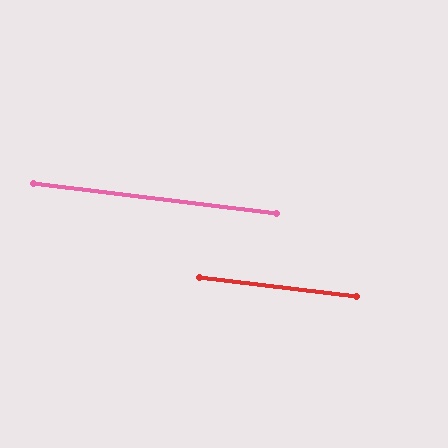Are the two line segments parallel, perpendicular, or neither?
Parallel — their directions differ by only 0.1°.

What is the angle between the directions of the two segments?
Approximately 0 degrees.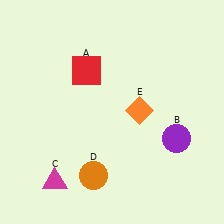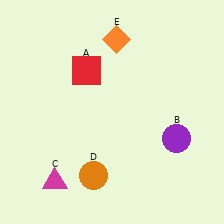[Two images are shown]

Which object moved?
The orange diamond (E) moved up.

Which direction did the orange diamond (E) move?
The orange diamond (E) moved up.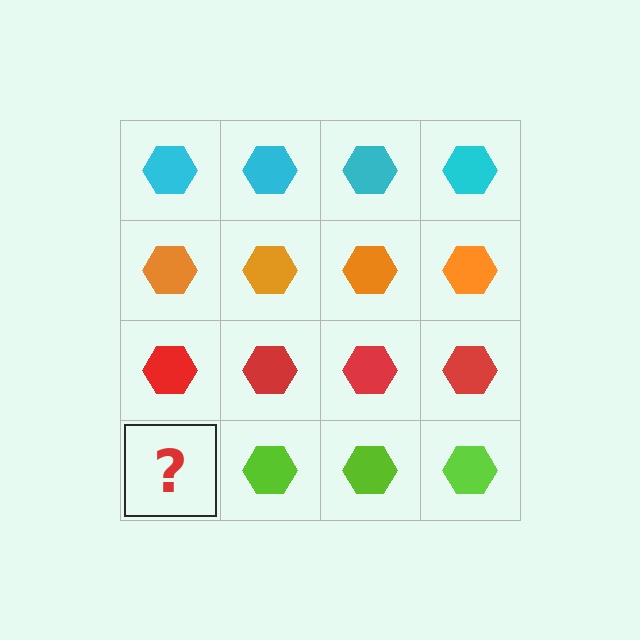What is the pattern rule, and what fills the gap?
The rule is that each row has a consistent color. The gap should be filled with a lime hexagon.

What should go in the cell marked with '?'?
The missing cell should contain a lime hexagon.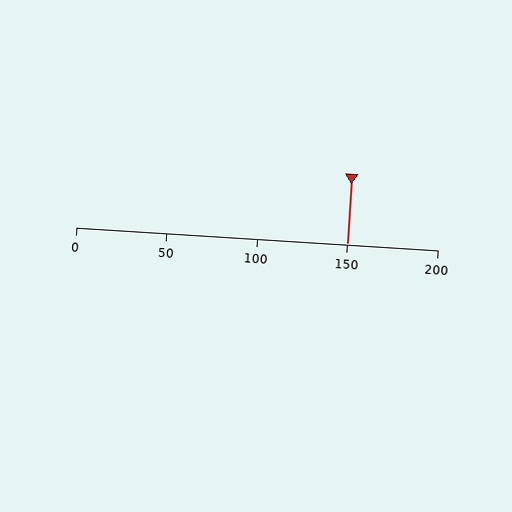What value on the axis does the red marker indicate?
The marker indicates approximately 150.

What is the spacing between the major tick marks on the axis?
The major ticks are spaced 50 apart.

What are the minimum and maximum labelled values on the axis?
The axis runs from 0 to 200.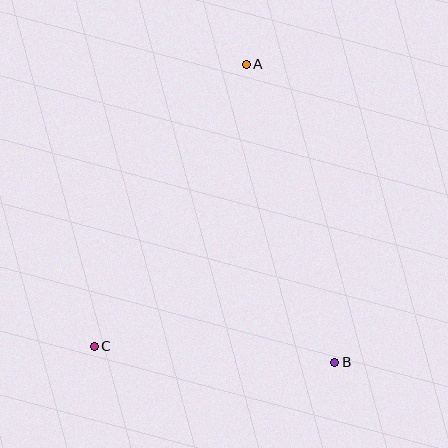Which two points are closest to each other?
Points B and C are closest to each other.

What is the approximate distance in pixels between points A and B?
The distance between A and B is approximately 311 pixels.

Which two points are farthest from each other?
Points A and C are farthest from each other.